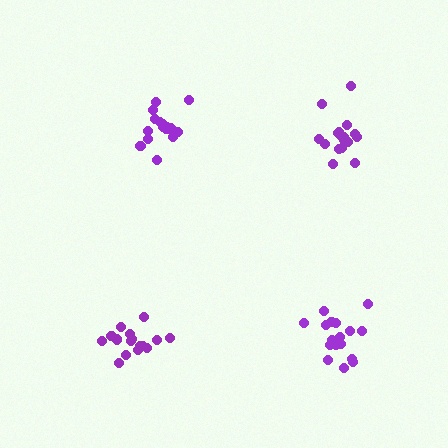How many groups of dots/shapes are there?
There are 4 groups.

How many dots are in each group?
Group 1: 18 dots, Group 2: 17 dots, Group 3: 19 dots, Group 4: 17 dots (71 total).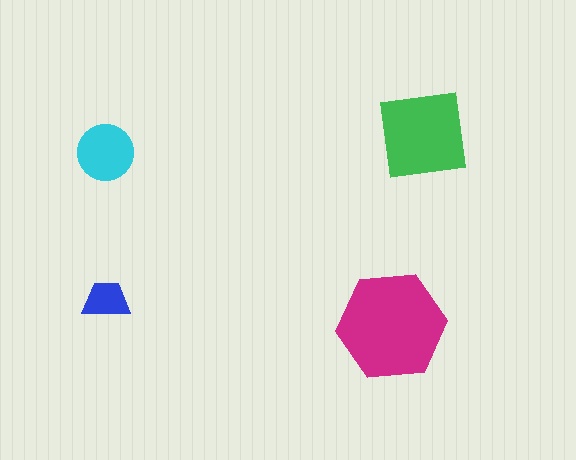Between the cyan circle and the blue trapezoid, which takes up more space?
The cyan circle.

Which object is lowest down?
The magenta hexagon is bottommost.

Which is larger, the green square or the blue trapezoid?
The green square.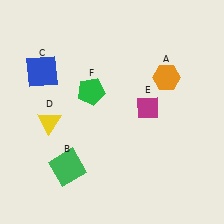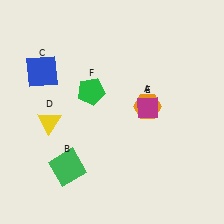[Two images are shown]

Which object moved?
The orange hexagon (A) moved down.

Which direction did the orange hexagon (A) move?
The orange hexagon (A) moved down.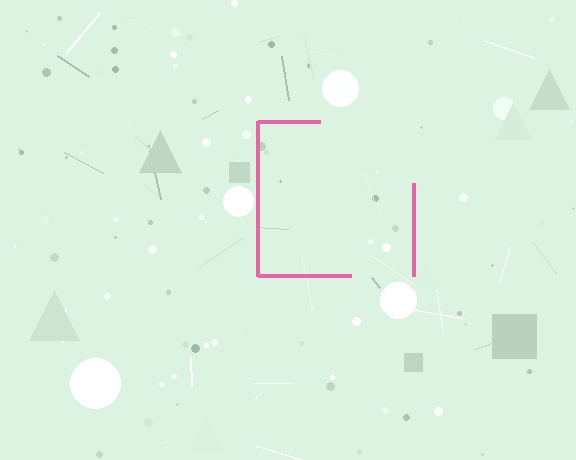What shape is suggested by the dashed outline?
The dashed outline suggests a square.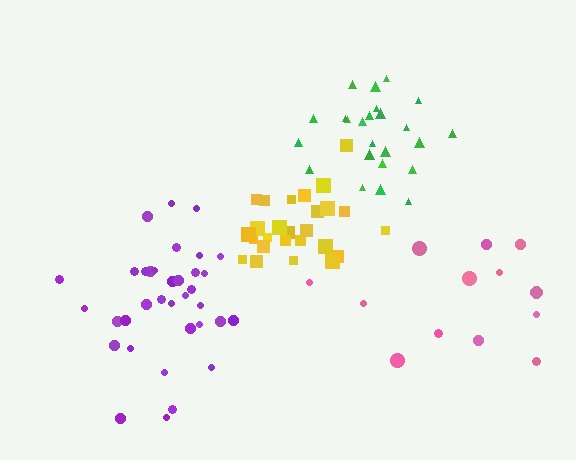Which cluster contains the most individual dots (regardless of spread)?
Purple (35).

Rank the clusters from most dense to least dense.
yellow, green, purple, pink.